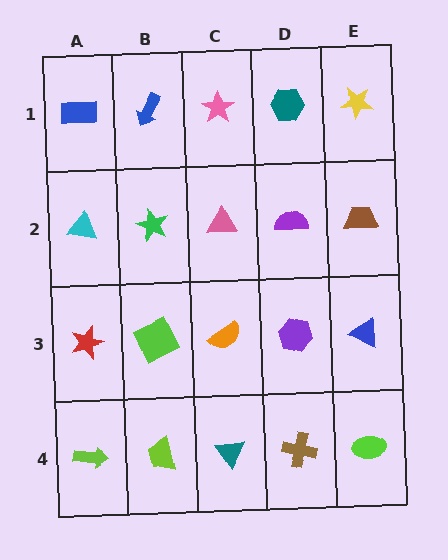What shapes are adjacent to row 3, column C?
A pink triangle (row 2, column C), a teal triangle (row 4, column C), a lime square (row 3, column B), a purple hexagon (row 3, column D).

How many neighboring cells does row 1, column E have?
2.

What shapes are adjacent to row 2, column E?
A yellow star (row 1, column E), a blue triangle (row 3, column E), a purple semicircle (row 2, column D).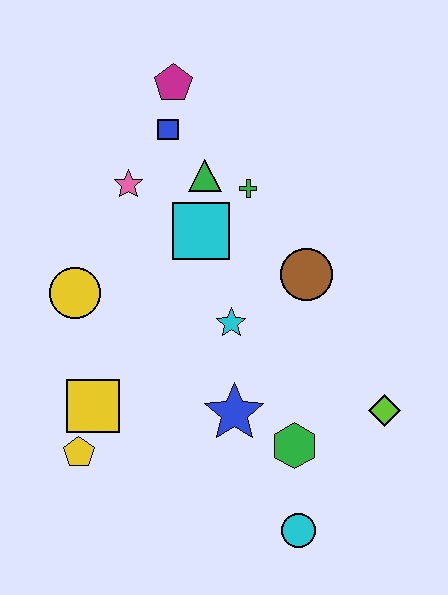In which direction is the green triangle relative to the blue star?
The green triangle is above the blue star.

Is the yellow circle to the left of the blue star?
Yes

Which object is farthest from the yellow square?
The magenta pentagon is farthest from the yellow square.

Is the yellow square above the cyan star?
No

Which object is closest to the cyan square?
The green triangle is closest to the cyan square.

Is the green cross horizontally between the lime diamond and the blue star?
Yes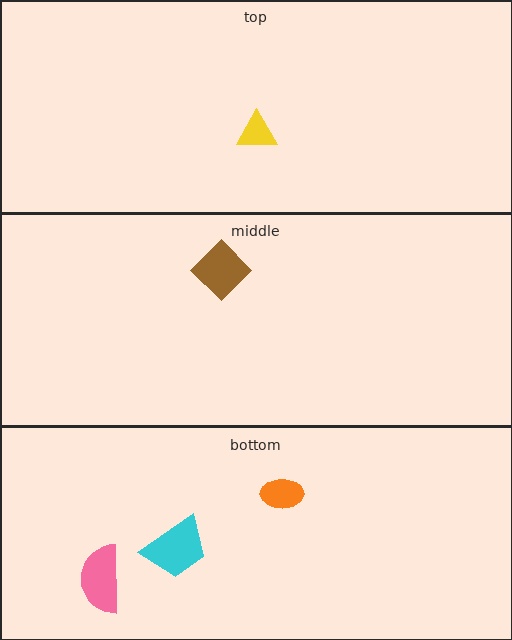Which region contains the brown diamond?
The middle region.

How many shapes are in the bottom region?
3.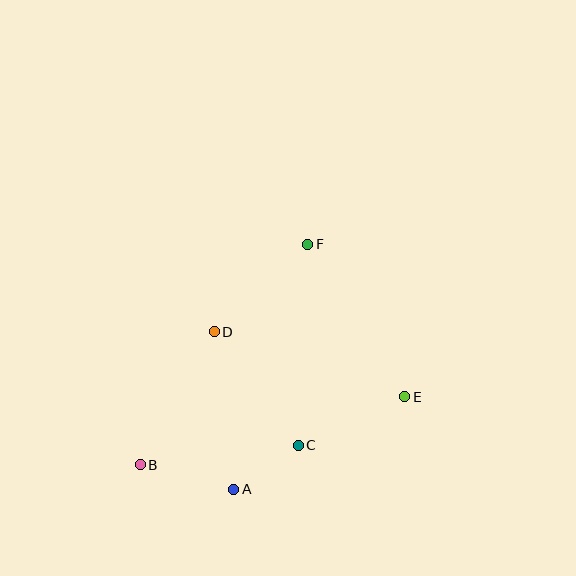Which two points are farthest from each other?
Points B and F are farthest from each other.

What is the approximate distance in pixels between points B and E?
The distance between B and E is approximately 273 pixels.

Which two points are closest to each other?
Points A and C are closest to each other.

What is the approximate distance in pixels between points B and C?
The distance between B and C is approximately 159 pixels.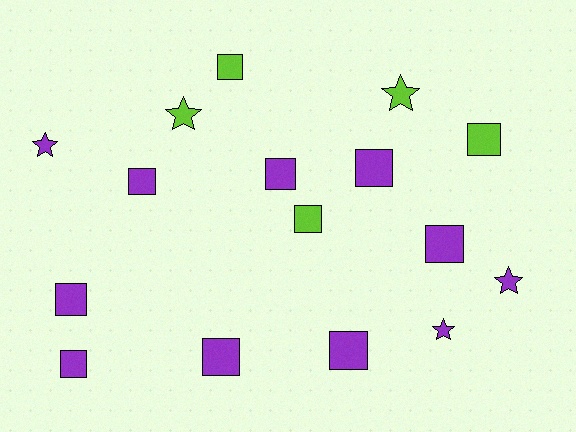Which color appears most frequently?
Purple, with 11 objects.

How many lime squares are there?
There are 3 lime squares.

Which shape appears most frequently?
Square, with 11 objects.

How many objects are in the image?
There are 16 objects.